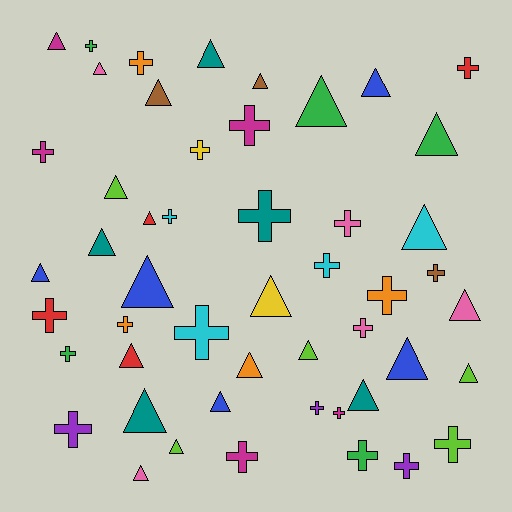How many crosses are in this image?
There are 24 crosses.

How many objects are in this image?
There are 50 objects.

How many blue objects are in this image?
There are 5 blue objects.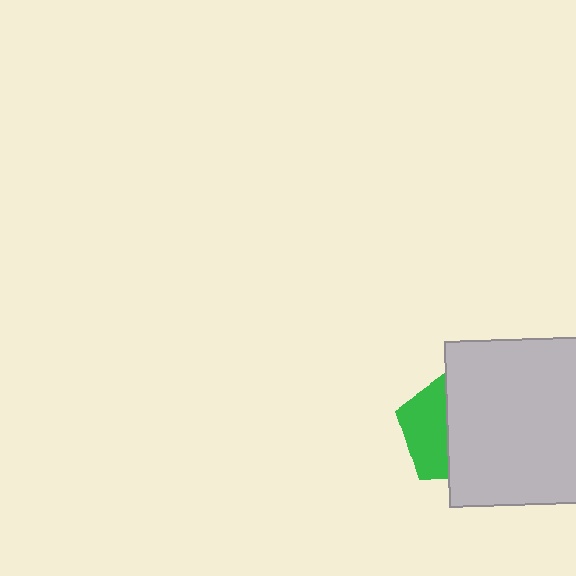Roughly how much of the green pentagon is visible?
A small part of it is visible (roughly 40%).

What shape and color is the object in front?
The object in front is a light gray square.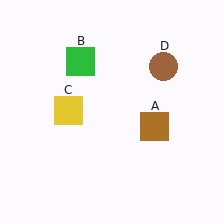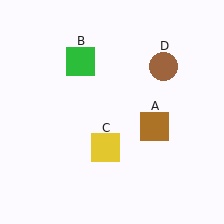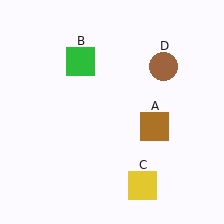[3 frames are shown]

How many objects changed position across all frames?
1 object changed position: yellow square (object C).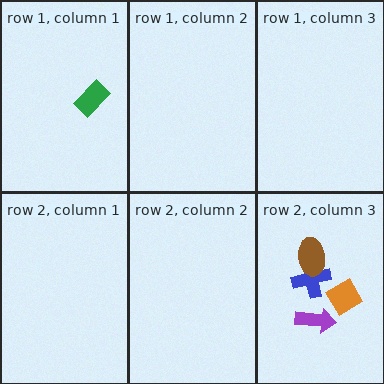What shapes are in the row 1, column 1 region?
The green rectangle.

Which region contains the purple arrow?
The row 2, column 3 region.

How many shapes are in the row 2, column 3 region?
4.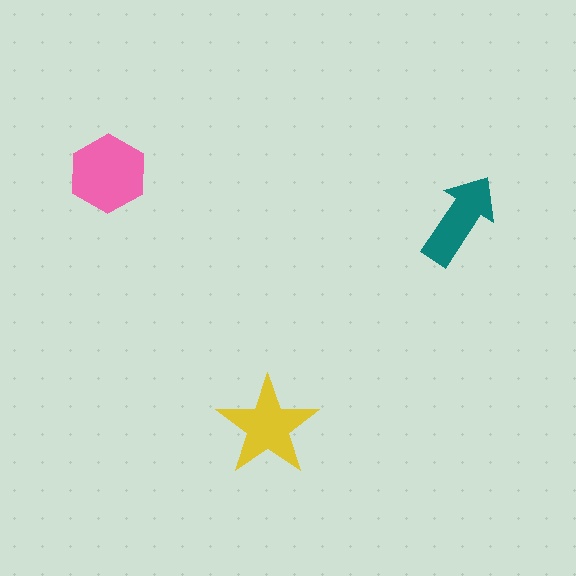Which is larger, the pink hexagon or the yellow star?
The pink hexagon.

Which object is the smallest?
The teal arrow.